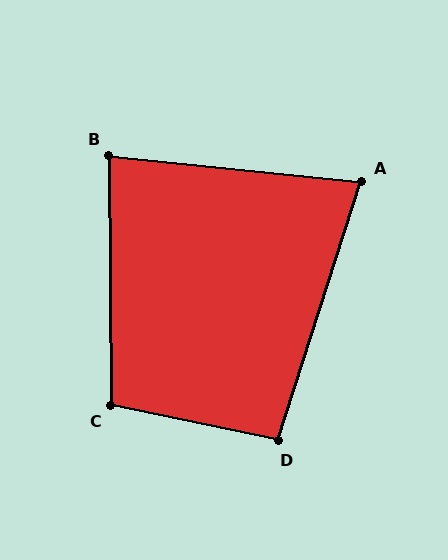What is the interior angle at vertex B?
Approximately 84 degrees (acute).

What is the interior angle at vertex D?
Approximately 96 degrees (obtuse).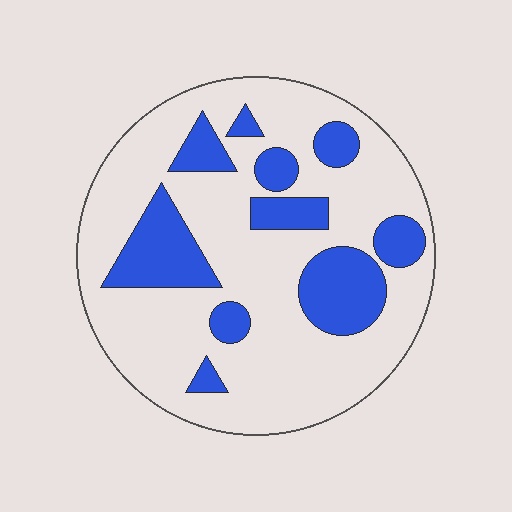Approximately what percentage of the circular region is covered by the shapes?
Approximately 25%.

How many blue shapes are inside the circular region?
10.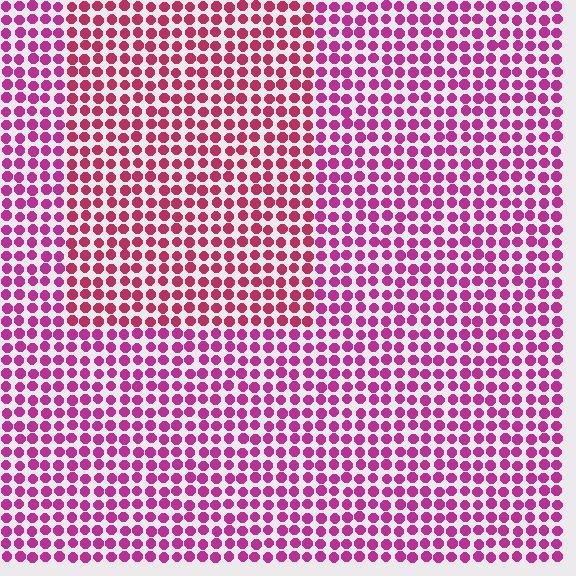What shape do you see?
I see a rectangle.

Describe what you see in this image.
The image is filled with small magenta elements in a uniform arrangement. A rectangle-shaped region is visible where the elements are tinted to a slightly different hue, forming a subtle color boundary.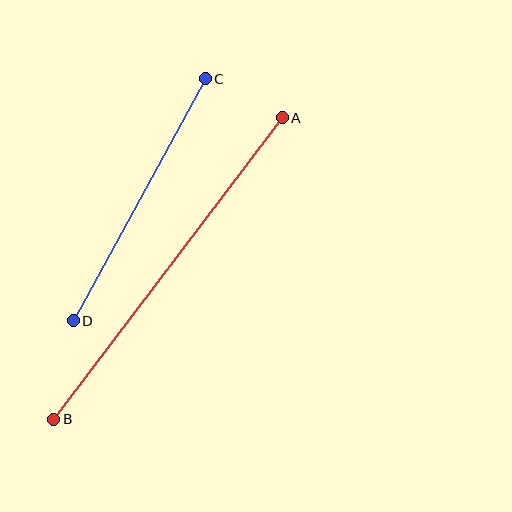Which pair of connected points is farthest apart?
Points A and B are farthest apart.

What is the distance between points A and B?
The distance is approximately 378 pixels.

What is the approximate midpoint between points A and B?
The midpoint is at approximately (168, 269) pixels.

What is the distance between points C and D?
The distance is approximately 275 pixels.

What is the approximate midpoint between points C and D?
The midpoint is at approximately (139, 200) pixels.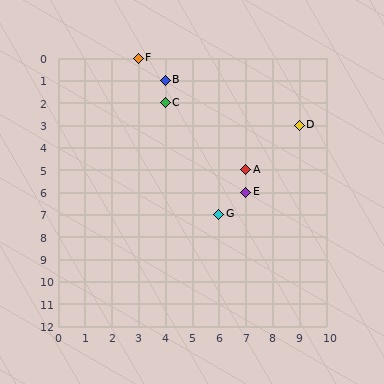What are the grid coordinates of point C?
Point C is at grid coordinates (4, 2).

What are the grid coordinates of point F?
Point F is at grid coordinates (3, 0).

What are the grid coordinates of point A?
Point A is at grid coordinates (7, 5).